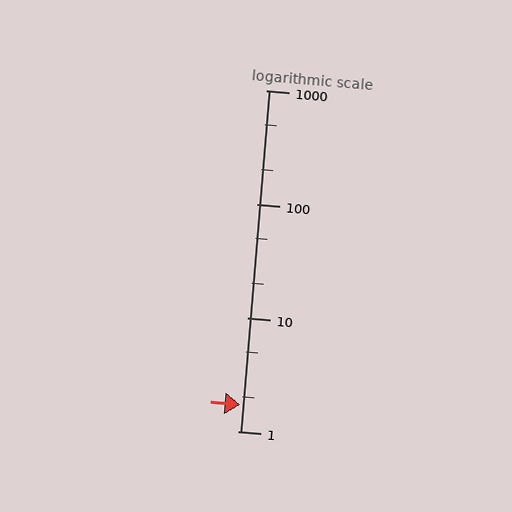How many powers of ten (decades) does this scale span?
The scale spans 3 decades, from 1 to 1000.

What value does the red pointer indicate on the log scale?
The pointer indicates approximately 1.7.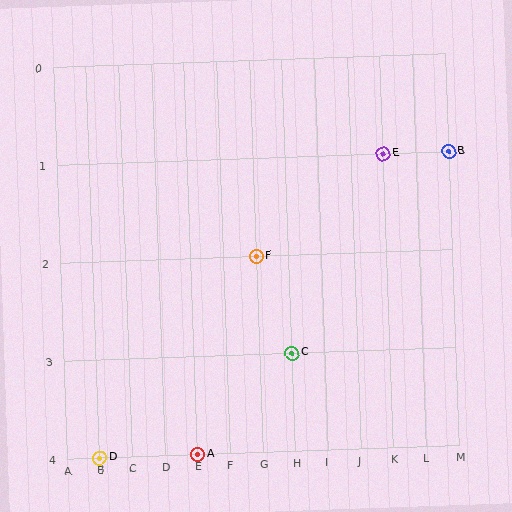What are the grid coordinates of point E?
Point E is at grid coordinates (K, 1).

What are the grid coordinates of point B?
Point B is at grid coordinates (M, 1).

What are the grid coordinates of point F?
Point F is at grid coordinates (G, 2).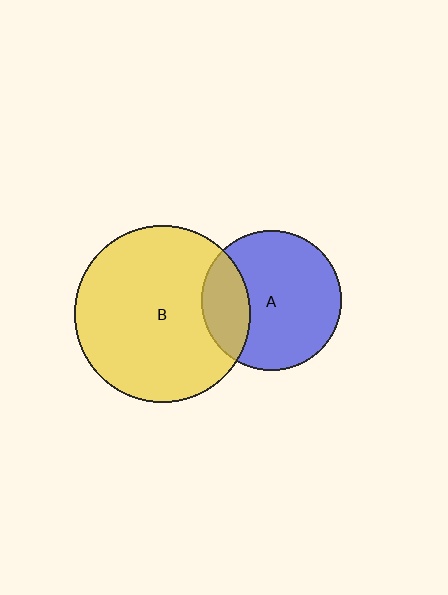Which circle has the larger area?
Circle B (yellow).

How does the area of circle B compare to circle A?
Approximately 1.6 times.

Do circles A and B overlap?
Yes.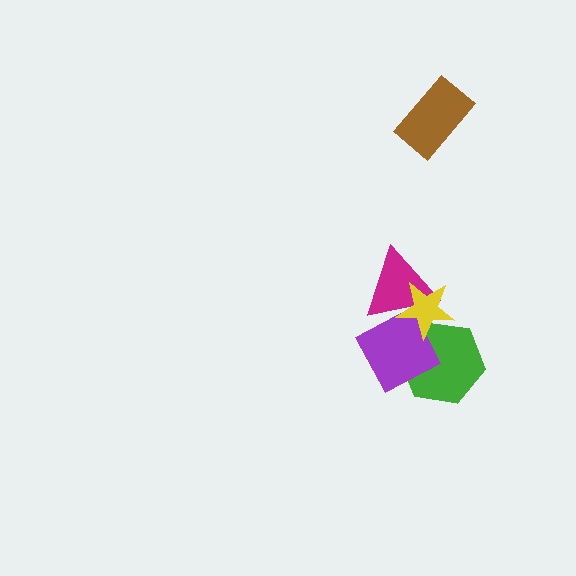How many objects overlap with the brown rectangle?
0 objects overlap with the brown rectangle.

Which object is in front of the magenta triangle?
The yellow star is in front of the magenta triangle.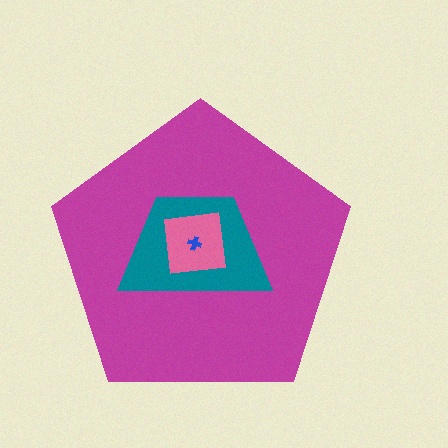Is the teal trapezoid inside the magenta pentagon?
Yes.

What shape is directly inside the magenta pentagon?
The teal trapezoid.